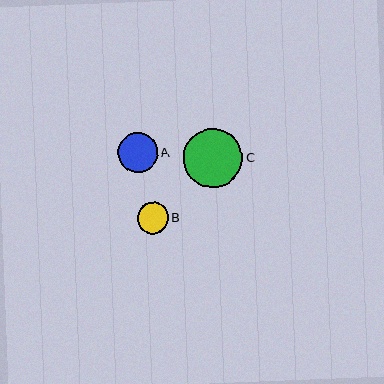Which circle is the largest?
Circle C is the largest with a size of approximately 59 pixels.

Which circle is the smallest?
Circle B is the smallest with a size of approximately 31 pixels.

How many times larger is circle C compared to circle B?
Circle C is approximately 1.9 times the size of circle B.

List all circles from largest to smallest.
From largest to smallest: C, A, B.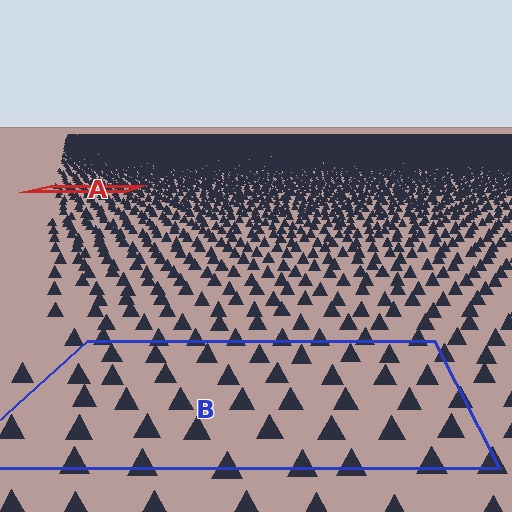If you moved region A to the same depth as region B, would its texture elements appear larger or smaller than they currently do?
They would appear larger. At a closer depth, the same texture elements are projected at a bigger on-screen size.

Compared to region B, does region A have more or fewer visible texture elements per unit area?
Region A has more texture elements per unit area — they are packed more densely because it is farther away.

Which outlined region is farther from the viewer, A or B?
Region A is farther from the viewer — the texture elements inside it appear smaller and more densely packed.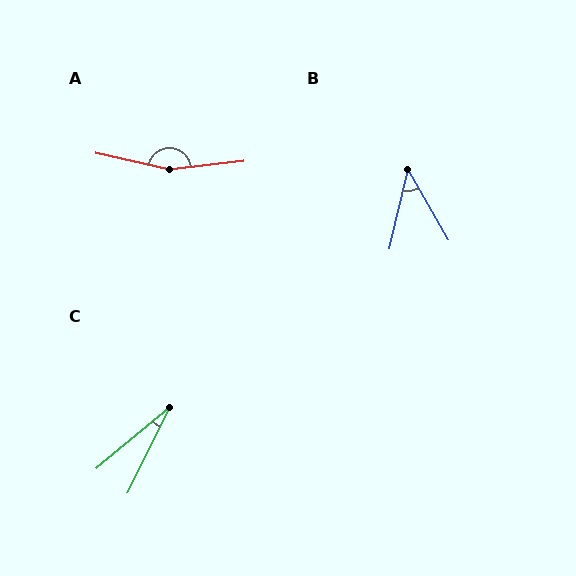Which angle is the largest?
A, at approximately 161 degrees.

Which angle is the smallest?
C, at approximately 24 degrees.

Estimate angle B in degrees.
Approximately 43 degrees.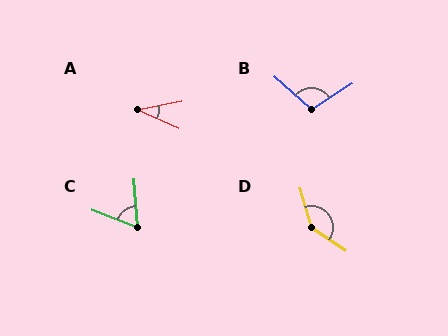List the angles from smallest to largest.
A (35°), C (66°), B (106°), D (141°).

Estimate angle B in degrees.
Approximately 106 degrees.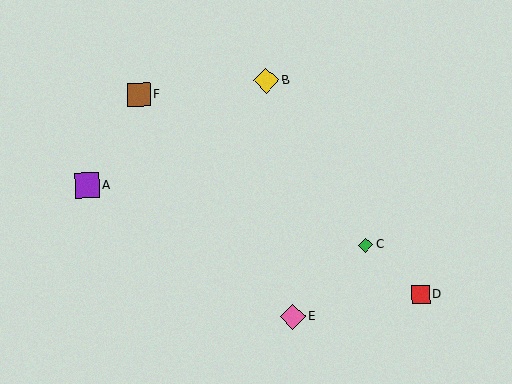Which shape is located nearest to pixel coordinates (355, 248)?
The green diamond (labeled C) at (366, 245) is nearest to that location.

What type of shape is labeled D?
Shape D is a red square.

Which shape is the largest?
The pink diamond (labeled E) is the largest.